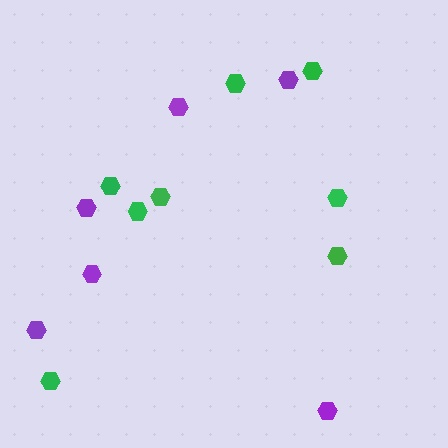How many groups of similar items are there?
There are 2 groups: one group of purple hexagons (6) and one group of green hexagons (8).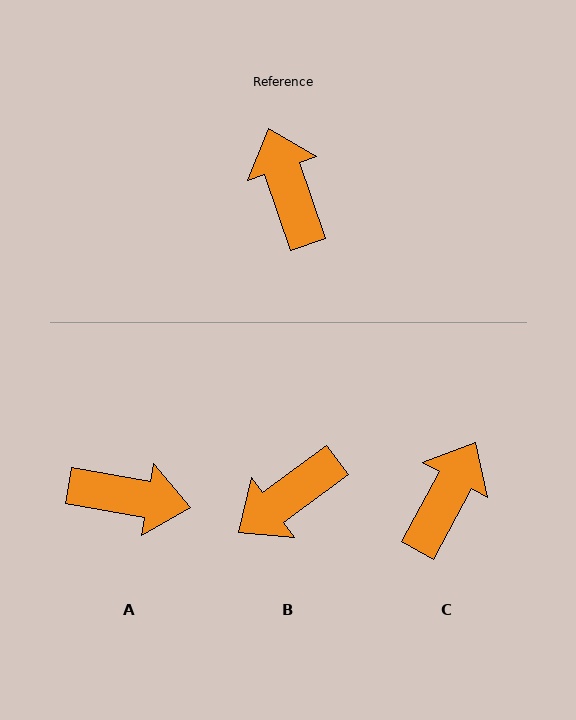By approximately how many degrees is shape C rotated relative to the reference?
Approximately 47 degrees clockwise.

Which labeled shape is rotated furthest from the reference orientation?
A, about 119 degrees away.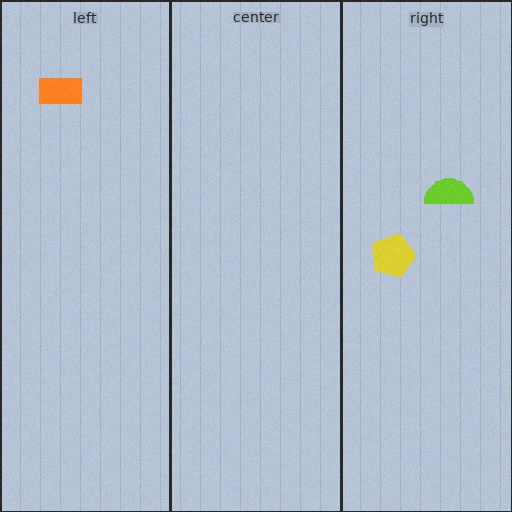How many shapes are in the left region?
1.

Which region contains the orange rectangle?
The left region.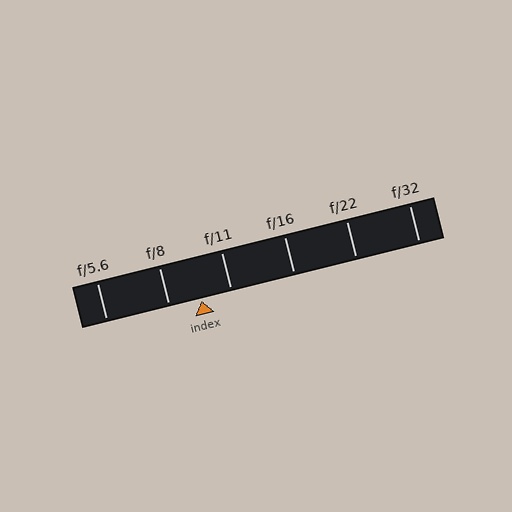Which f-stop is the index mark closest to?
The index mark is closest to f/11.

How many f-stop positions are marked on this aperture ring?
There are 6 f-stop positions marked.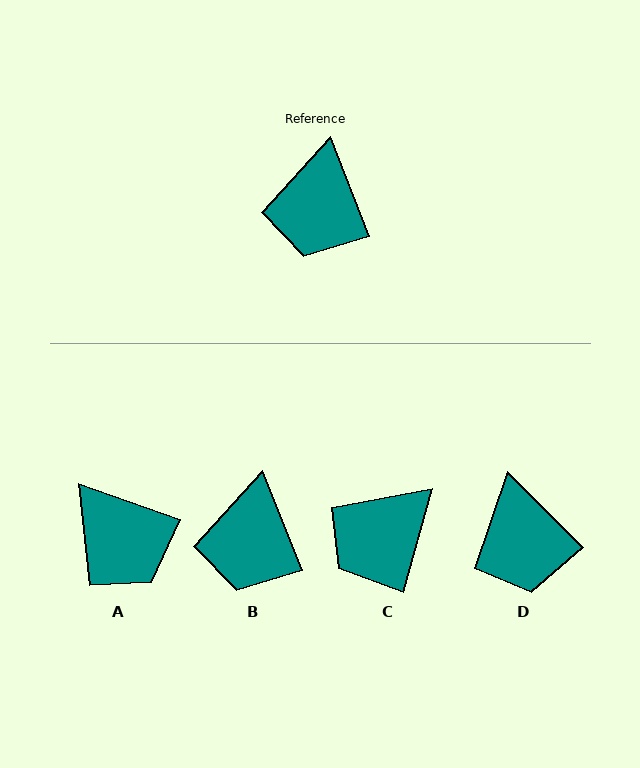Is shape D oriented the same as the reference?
No, it is off by about 24 degrees.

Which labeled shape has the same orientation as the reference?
B.